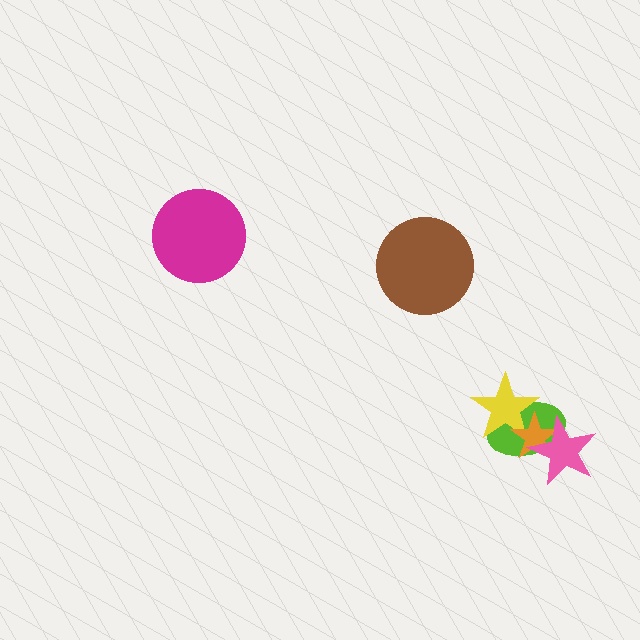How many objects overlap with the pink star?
2 objects overlap with the pink star.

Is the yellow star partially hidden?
Yes, it is partially covered by another shape.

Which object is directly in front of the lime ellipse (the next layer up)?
The yellow star is directly in front of the lime ellipse.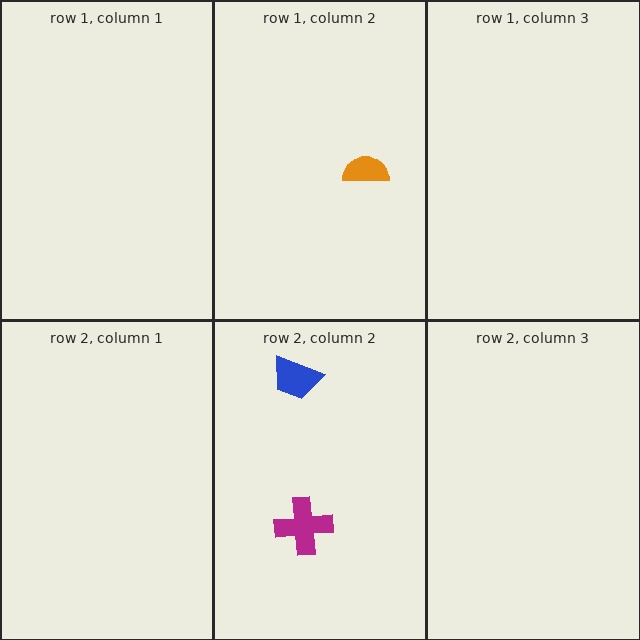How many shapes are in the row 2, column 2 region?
2.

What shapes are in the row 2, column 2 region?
The blue trapezoid, the magenta cross.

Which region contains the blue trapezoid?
The row 2, column 2 region.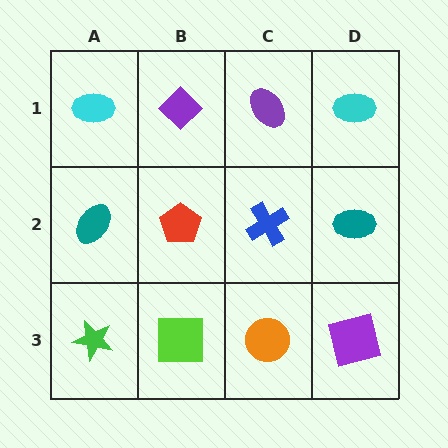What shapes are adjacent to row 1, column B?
A red pentagon (row 2, column B), a cyan ellipse (row 1, column A), a purple ellipse (row 1, column C).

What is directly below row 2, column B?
A lime square.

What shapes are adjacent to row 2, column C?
A purple ellipse (row 1, column C), an orange circle (row 3, column C), a red pentagon (row 2, column B), a teal ellipse (row 2, column D).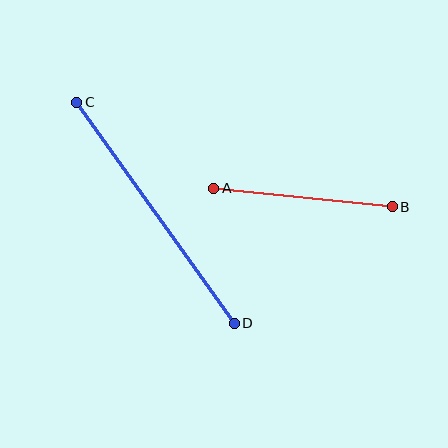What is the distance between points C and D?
The distance is approximately 271 pixels.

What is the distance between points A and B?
The distance is approximately 179 pixels.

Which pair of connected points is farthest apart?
Points C and D are farthest apart.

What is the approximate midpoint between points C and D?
The midpoint is at approximately (156, 213) pixels.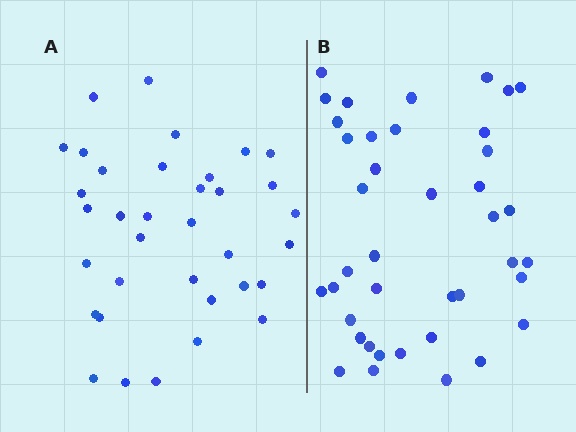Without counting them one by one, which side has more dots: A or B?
Region B (the right region) has more dots.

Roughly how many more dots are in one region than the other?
Region B has about 5 more dots than region A.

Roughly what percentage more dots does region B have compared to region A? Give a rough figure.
About 15% more.